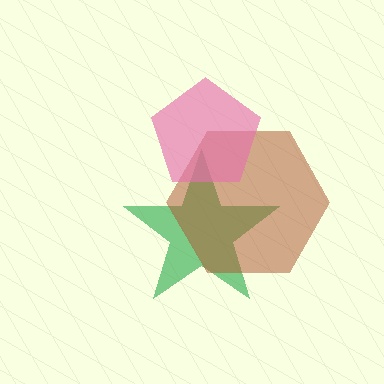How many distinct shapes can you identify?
There are 3 distinct shapes: a green star, a brown hexagon, a pink pentagon.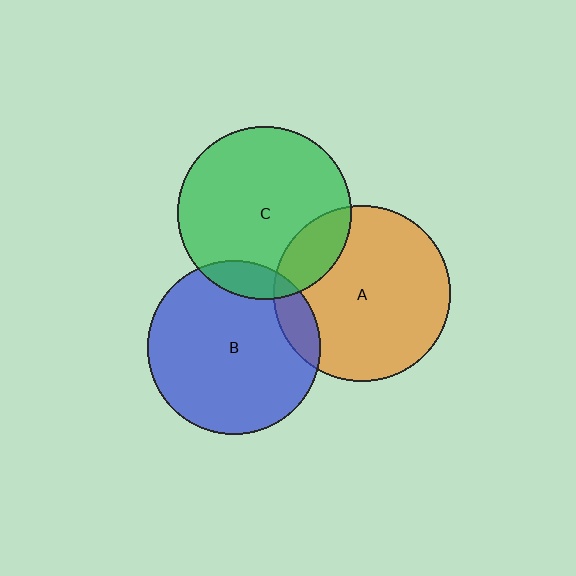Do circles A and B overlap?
Yes.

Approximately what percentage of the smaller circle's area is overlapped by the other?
Approximately 10%.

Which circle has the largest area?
Circle A (orange).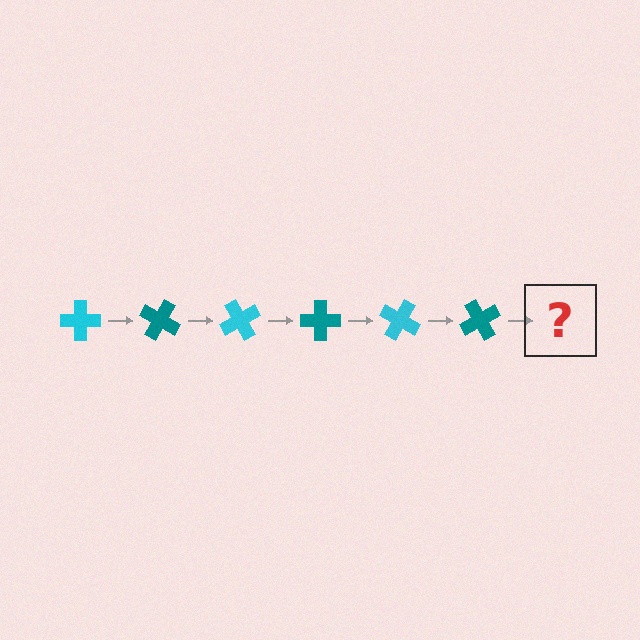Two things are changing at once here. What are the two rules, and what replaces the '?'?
The two rules are that it rotates 30 degrees each step and the color cycles through cyan and teal. The '?' should be a cyan cross, rotated 180 degrees from the start.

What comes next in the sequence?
The next element should be a cyan cross, rotated 180 degrees from the start.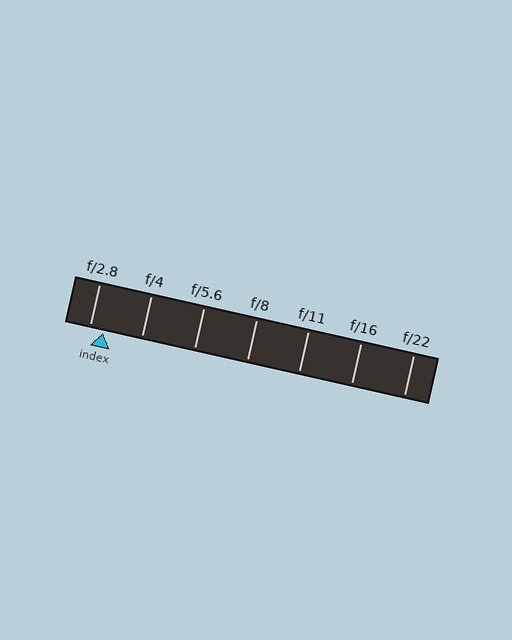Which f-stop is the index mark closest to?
The index mark is closest to f/2.8.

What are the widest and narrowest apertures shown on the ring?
The widest aperture shown is f/2.8 and the narrowest is f/22.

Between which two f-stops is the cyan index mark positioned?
The index mark is between f/2.8 and f/4.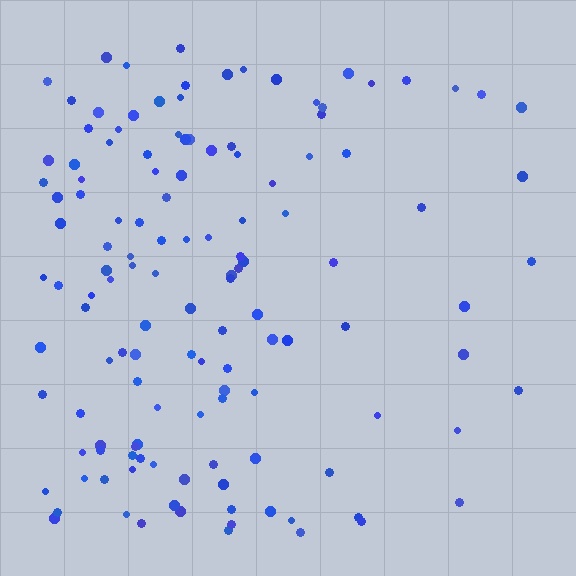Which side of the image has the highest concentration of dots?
The left.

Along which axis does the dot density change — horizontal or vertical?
Horizontal.